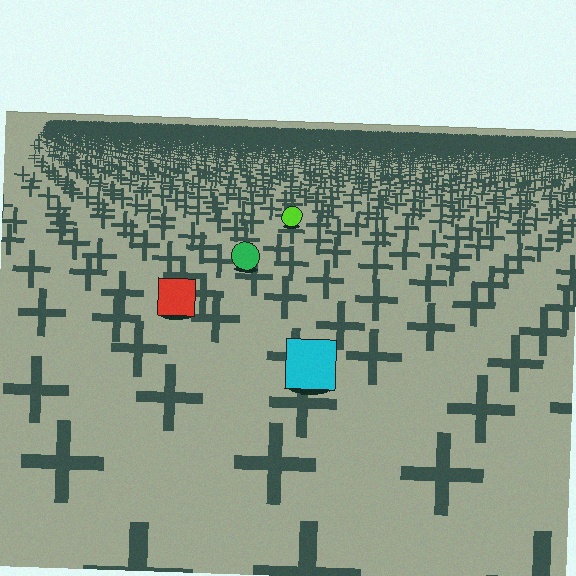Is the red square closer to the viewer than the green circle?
Yes. The red square is closer — you can tell from the texture gradient: the ground texture is coarser near it.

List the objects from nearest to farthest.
From nearest to farthest: the cyan square, the red square, the green circle, the lime circle.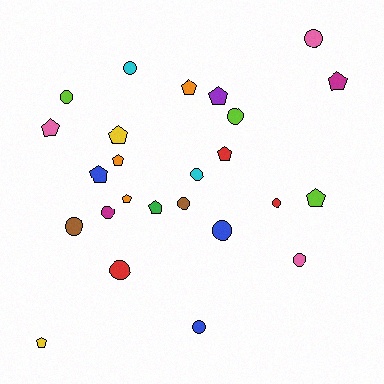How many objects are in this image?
There are 25 objects.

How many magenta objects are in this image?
There are 2 magenta objects.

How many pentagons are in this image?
There are 12 pentagons.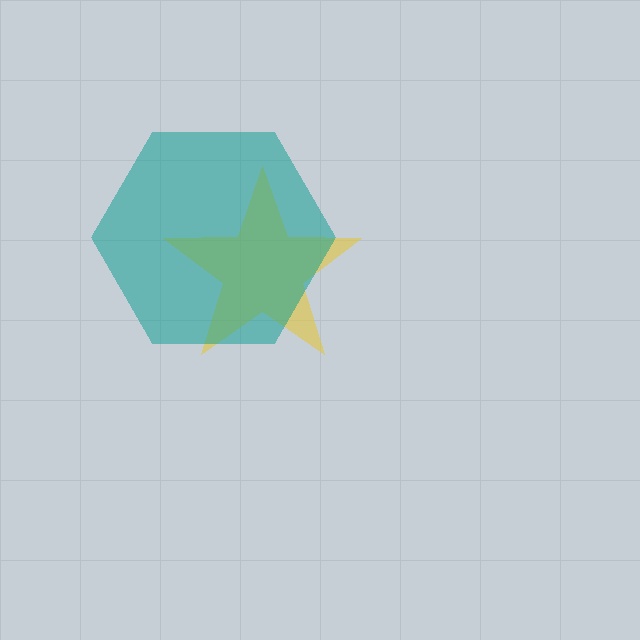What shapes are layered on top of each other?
The layered shapes are: a yellow star, a teal hexagon.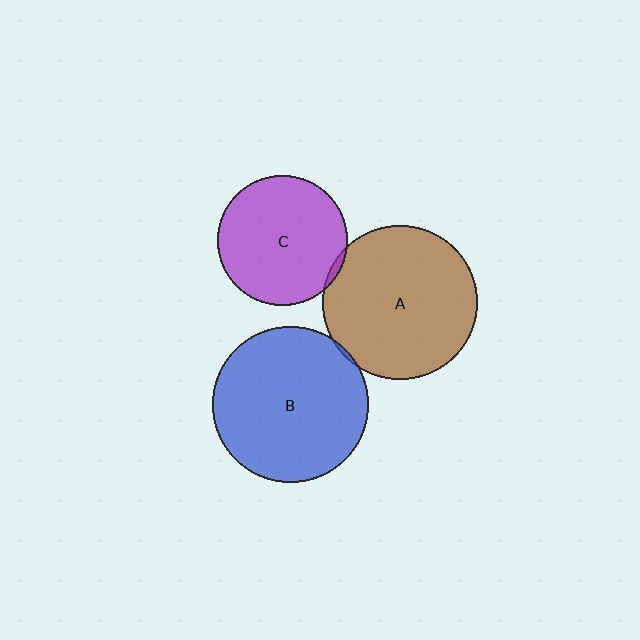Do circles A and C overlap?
Yes.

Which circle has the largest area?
Circle B (blue).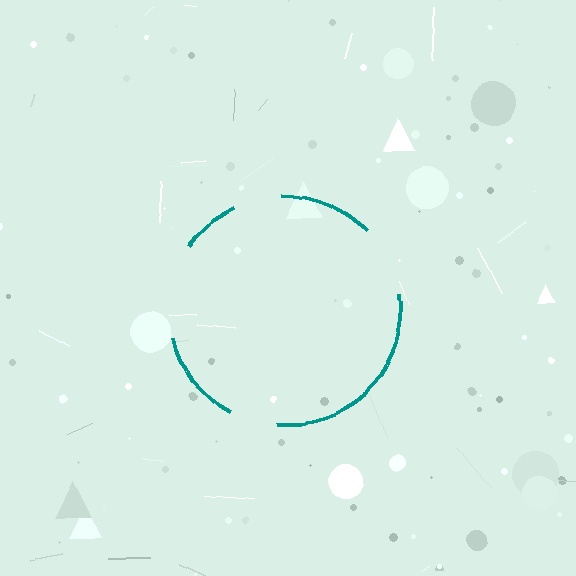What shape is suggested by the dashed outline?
The dashed outline suggests a circle.